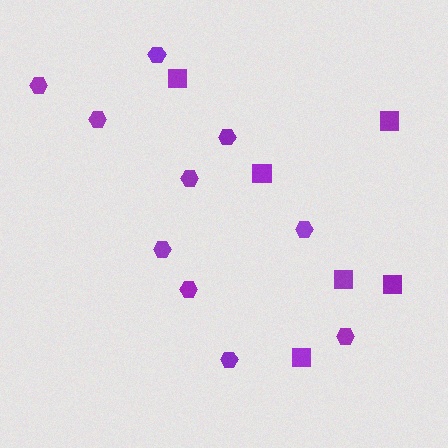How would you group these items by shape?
There are 2 groups: one group of squares (6) and one group of hexagons (10).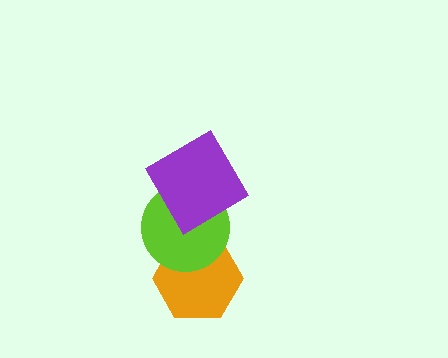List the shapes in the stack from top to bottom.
From top to bottom: the purple diamond, the lime circle, the orange hexagon.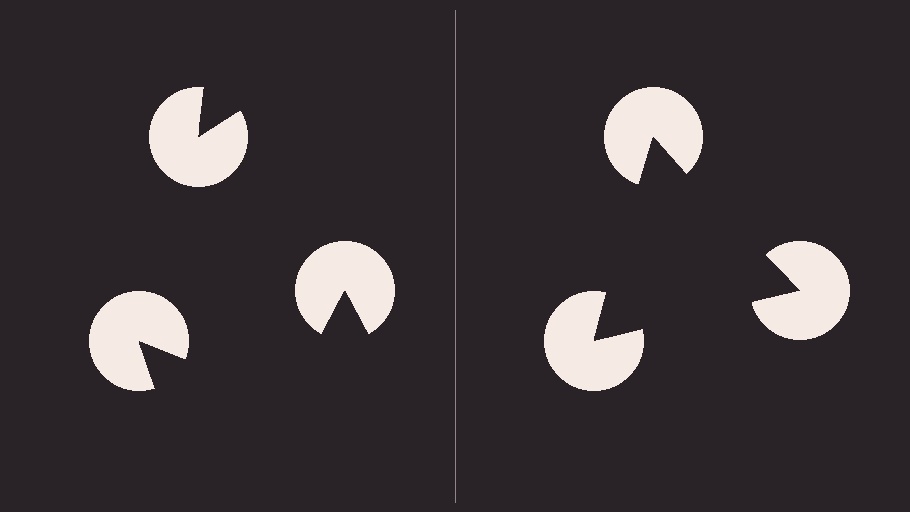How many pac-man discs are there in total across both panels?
6 — 3 on each side.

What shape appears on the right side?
An illusory triangle.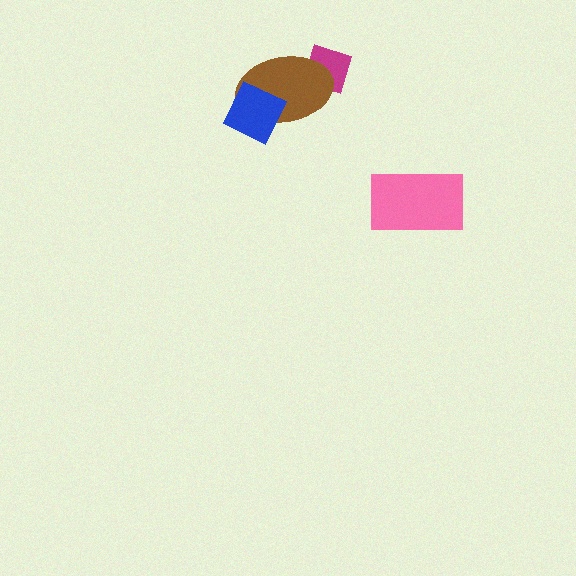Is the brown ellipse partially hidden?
Yes, it is partially covered by another shape.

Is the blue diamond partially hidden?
No, no other shape covers it.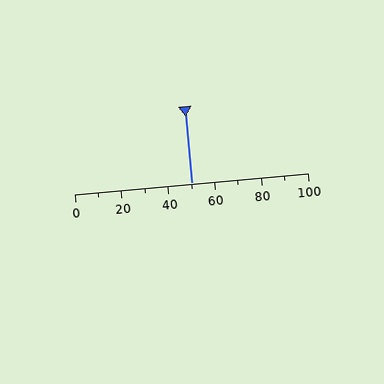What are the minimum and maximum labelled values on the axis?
The axis runs from 0 to 100.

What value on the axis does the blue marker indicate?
The marker indicates approximately 50.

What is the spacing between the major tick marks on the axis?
The major ticks are spaced 20 apart.